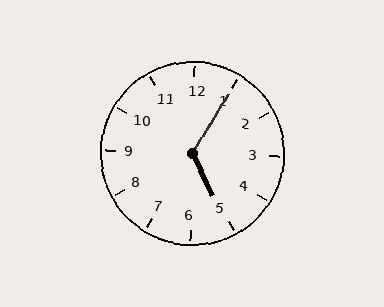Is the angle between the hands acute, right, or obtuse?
It is obtuse.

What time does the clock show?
5:05.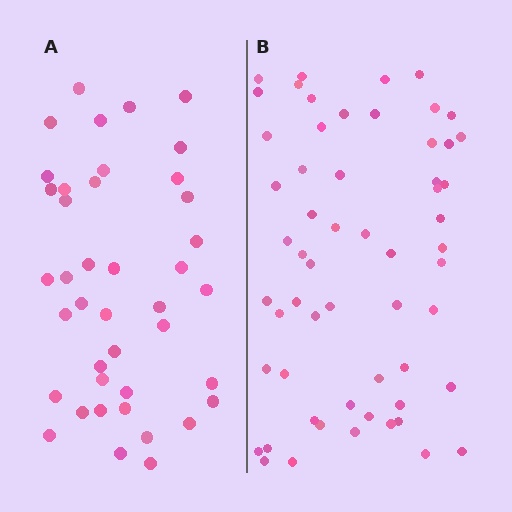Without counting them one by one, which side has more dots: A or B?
Region B (the right region) has more dots.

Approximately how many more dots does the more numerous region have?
Region B has approximately 15 more dots than region A.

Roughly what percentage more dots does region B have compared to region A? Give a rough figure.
About 40% more.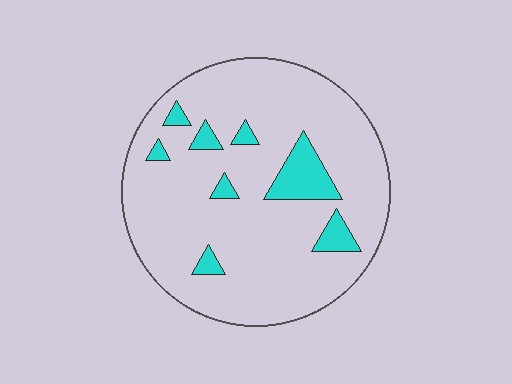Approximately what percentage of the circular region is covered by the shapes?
Approximately 10%.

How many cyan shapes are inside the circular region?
8.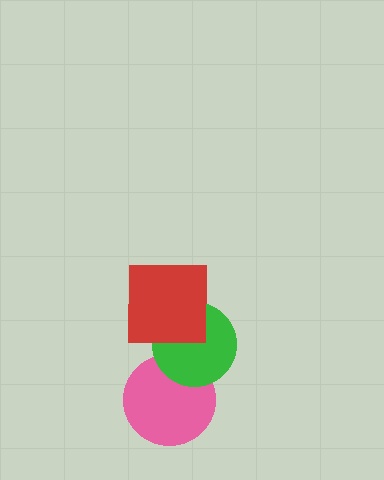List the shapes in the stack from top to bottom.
From top to bottom: the red square, the green circle, the pink circle.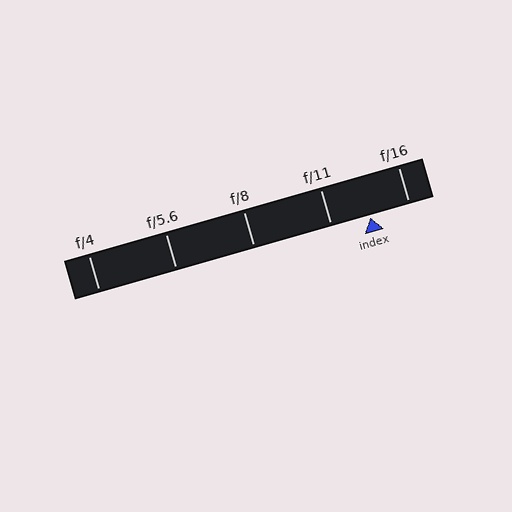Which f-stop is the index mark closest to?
The index mark is closest to f/11.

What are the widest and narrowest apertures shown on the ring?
The widest aperture shown is f/4 and the narrowest is f/16.